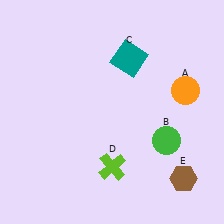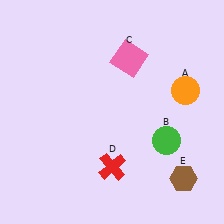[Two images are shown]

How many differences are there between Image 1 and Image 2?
There are 2 differences between the two images.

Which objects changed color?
C changed from teal to pink. D changed from lime to red.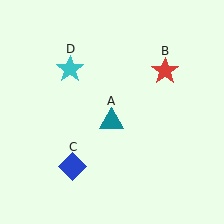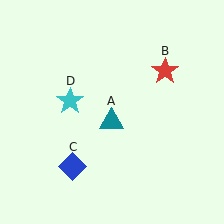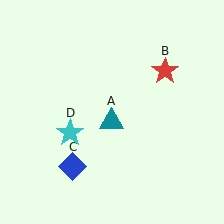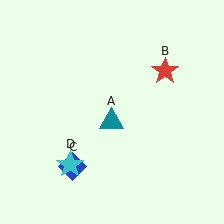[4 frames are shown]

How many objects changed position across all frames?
1 object changed position: cyan star (object D).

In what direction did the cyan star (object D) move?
The cyan star (object D) moved down.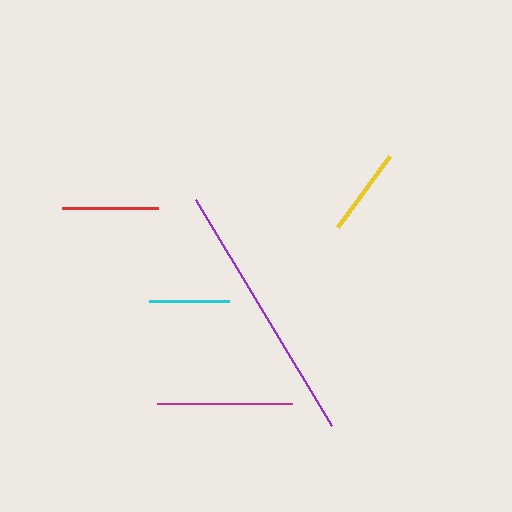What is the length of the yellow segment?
The yellow segment is approximately 89 pixels long.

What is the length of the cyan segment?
The cyan segment is approximately 80 pixels long.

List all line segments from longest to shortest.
From longest to shortest: purple, magenta, red, yellow, cyan.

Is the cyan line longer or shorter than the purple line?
The purple line is longer than the cyan line.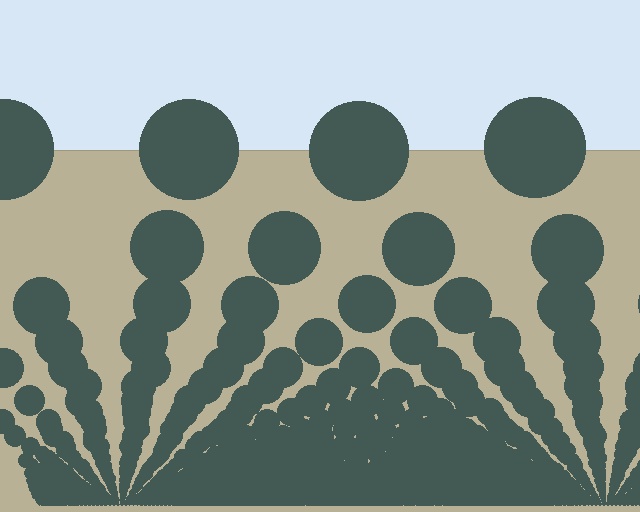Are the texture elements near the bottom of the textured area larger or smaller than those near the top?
Smaller. The gradient is inverted — elements near the bottom are smaller and denser.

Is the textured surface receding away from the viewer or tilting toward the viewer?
The surface appears to tilt toward the viewer. Texture elements get larger and sparser toward the top.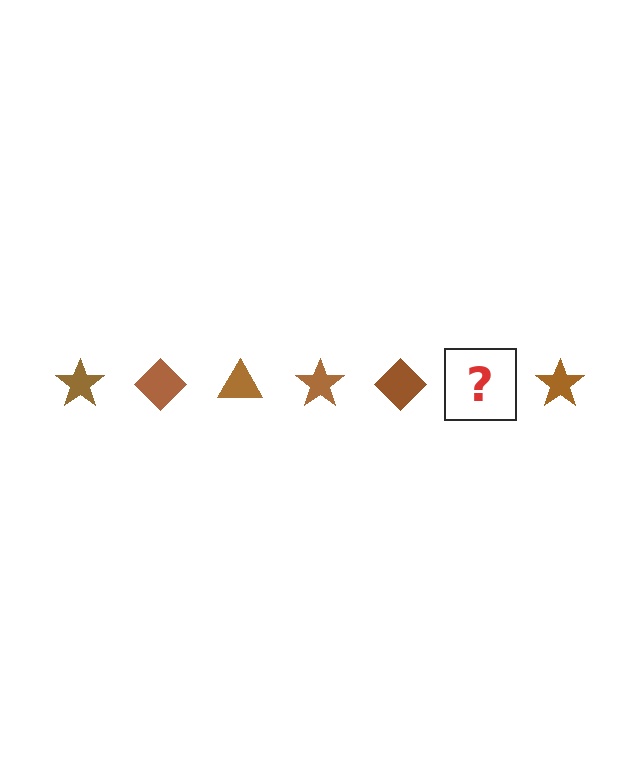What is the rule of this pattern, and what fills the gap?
The rule is that the pattern cycles through star, diamond, triangle shapes in brown. The gap should be filled with a brown triangle.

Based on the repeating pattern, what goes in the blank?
The blank should be a brown triangle.